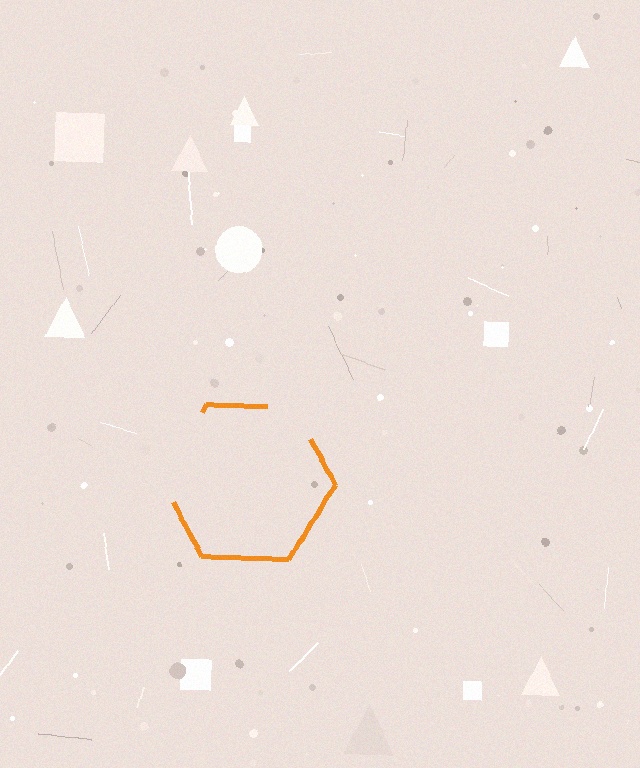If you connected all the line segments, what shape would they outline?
They would outline a hexagon.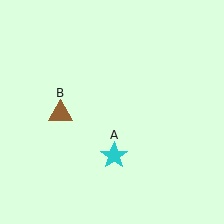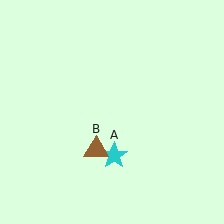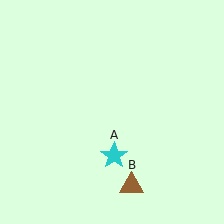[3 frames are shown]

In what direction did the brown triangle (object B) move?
The brown triangle (object B) moved down and to the right.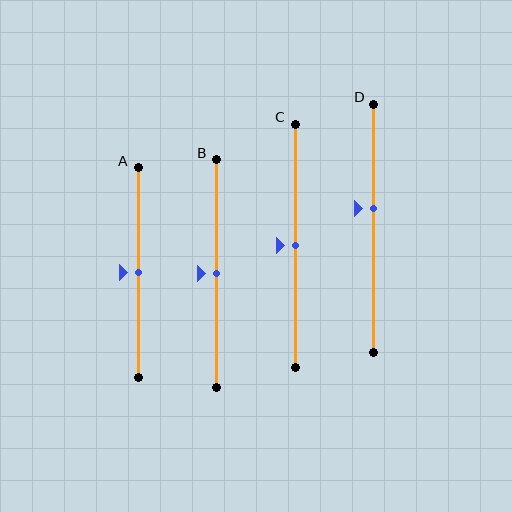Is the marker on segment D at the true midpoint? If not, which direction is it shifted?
No, the marker on segment D is shifted upward by about 8% of the segment length.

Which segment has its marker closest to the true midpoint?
Segment A has its marker closest to the true midpoint.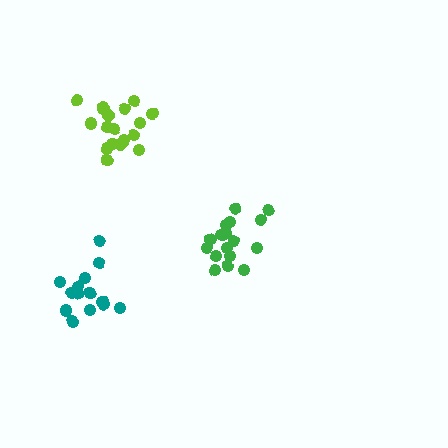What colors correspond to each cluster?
The clusters are colored: green, teal, lime.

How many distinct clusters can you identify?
There are 3 distinct clusters.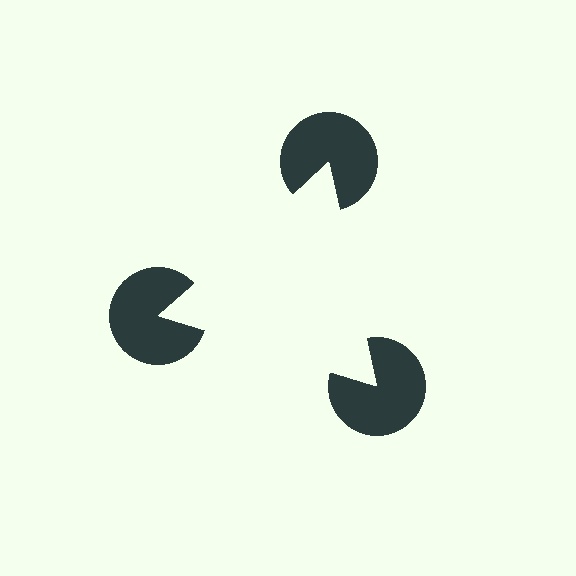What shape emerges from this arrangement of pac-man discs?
An illusory triangle — its edges are inferred from the aligned wedge cuts in the pac-man discs, not physically drawn.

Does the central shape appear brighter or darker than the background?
It typically appears slightly brighter than the background, even though no actual brightness change is drawn.